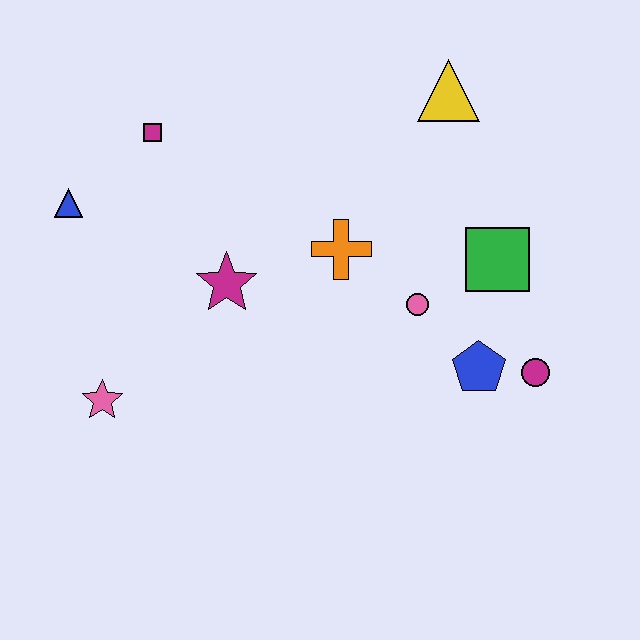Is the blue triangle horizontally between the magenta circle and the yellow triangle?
No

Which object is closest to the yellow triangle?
The green square is closest to the yellow triangle.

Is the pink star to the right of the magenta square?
No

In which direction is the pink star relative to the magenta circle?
The pink star is to the left of the magenta circle.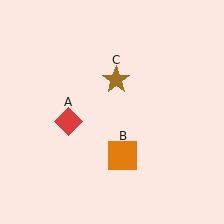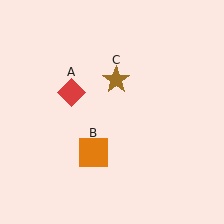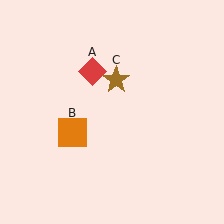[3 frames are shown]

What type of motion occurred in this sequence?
The red diamond (object A), orange square (object B) rotated clockwise around the center of the scene.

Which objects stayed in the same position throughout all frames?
Brown star (object C) remained stationary.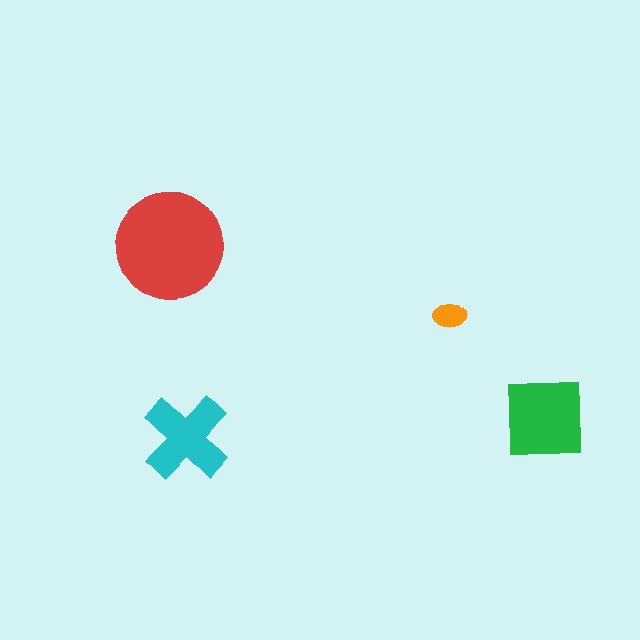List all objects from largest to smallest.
The red circle, the green square, the cyan cross, the orange ellipse.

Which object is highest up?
The red circle is topmost.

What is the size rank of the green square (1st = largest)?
2nd.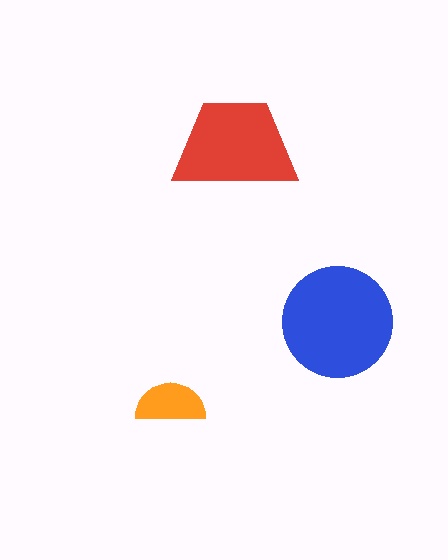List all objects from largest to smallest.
The blue circle, the red trapezoid, the orange semicircle.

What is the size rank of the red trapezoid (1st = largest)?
2nd.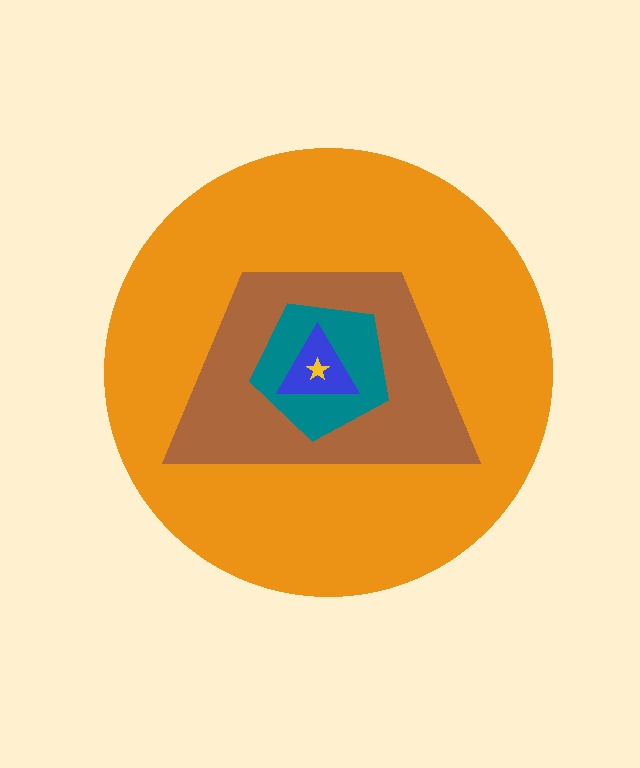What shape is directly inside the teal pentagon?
The blue triangle.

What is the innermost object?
The yellow star.